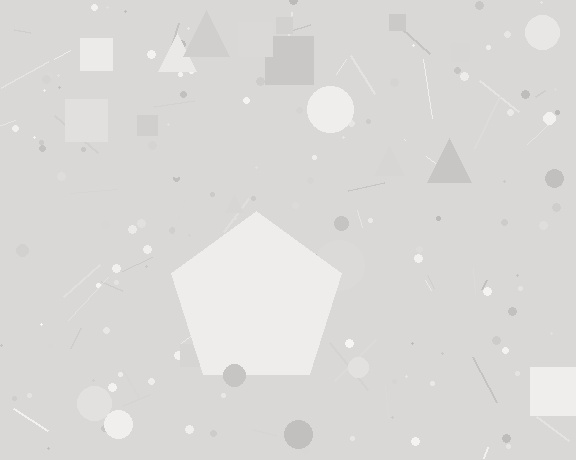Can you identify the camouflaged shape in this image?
The camouflaged shape is a pentagon.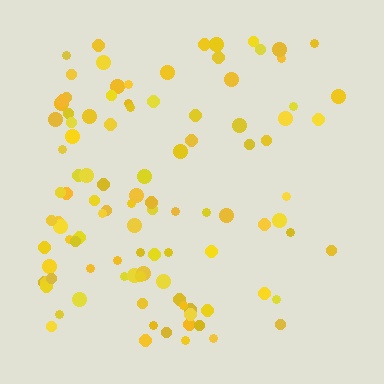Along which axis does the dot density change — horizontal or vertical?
Horizontal.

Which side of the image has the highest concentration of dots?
The left.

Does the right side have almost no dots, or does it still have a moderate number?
Still a moderate number, just noticeably fewer than the left.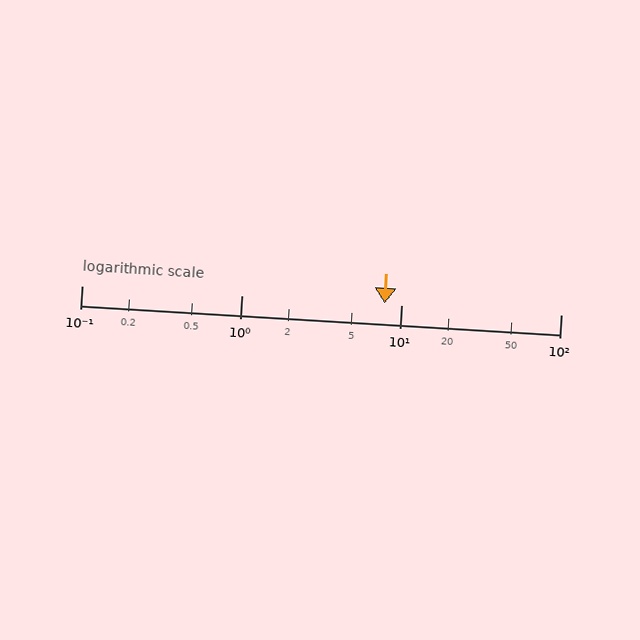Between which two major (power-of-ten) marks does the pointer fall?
The pointer is between 1 and 10.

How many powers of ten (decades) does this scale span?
The scale spans 3 decades, from 0.1 to 100.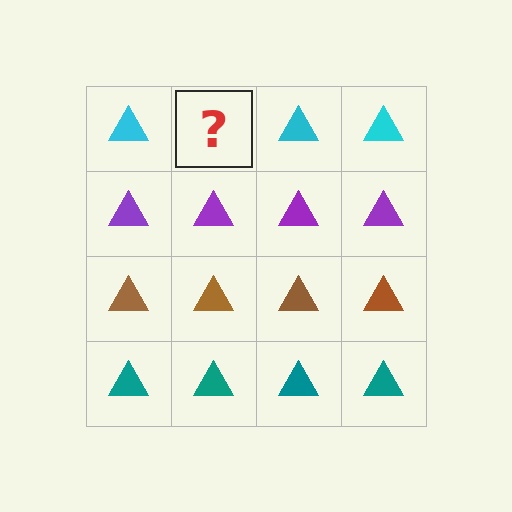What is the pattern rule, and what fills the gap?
The rule is that each row has a consistent color. The gap should be filled with a cyan triangle.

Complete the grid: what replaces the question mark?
The question mark should be replaced with a cyan triangle.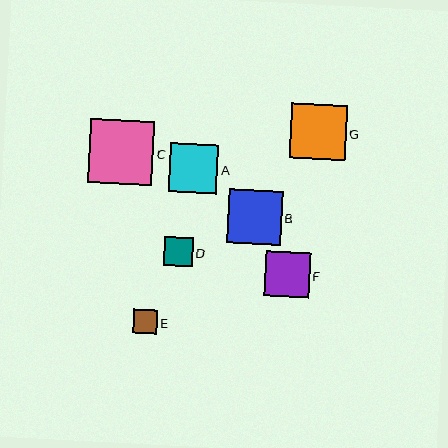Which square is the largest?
Square C is the largest with a size of approximately 64 pixels.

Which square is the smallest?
Square E is the smallest with a size of approximately 24 pixels.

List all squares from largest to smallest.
From largest to smallest: C, G, B, A, F, D, E.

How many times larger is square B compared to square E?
Square B is approximately 2.3 times the size of square E.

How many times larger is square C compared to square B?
Square C is approximately 1.2 times the size of square B.